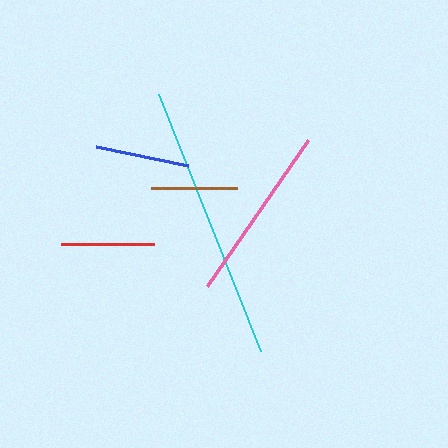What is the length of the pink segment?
The pink segment is approximately 177 pixels long.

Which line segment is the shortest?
The brown line is the shortest at approximately 86 pixels.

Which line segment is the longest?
The cyan line is the longest at approximately 276 pixels.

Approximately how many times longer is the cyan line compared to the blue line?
The cyan line is approximately 2.9 times the length of the blue line.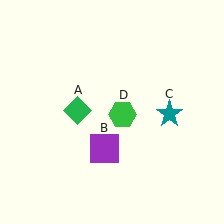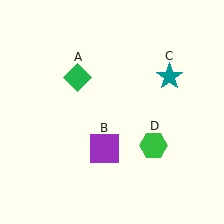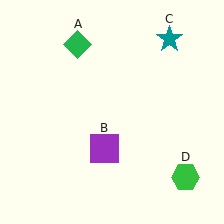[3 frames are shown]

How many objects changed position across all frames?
3 objects changed position: green diamond (object A), teal star (object C), green hexagon (object D).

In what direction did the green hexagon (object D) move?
The green hexagon (object D) moved down and to the right.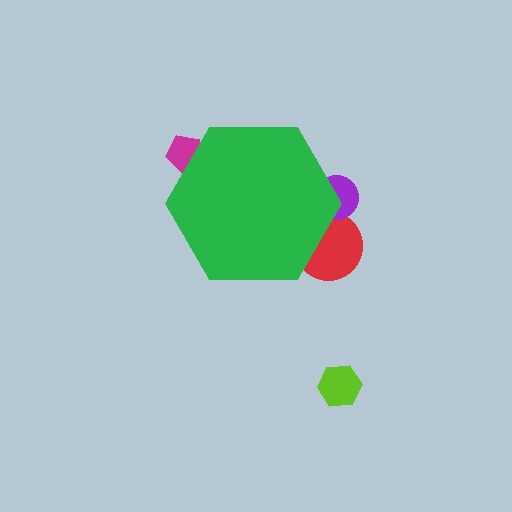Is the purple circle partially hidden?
Yes, the purple circle is partially hidden behind the green hexagon.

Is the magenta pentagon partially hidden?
Yes, the magenta pentagon is partially hidden behind the green hexagon.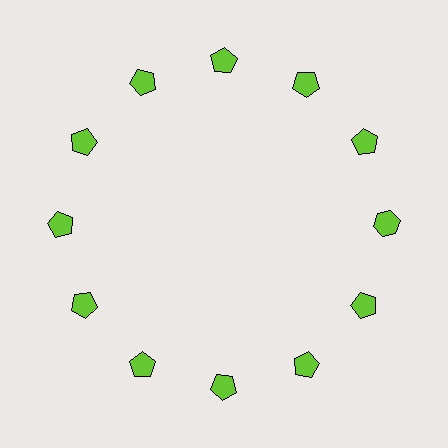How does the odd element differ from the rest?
It has a different shape: hexagon instead of pentagon.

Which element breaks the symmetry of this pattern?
The lime hexagon at roughly the 3 o'clock position breaks the symmetry. All other shapes are lime pentagons.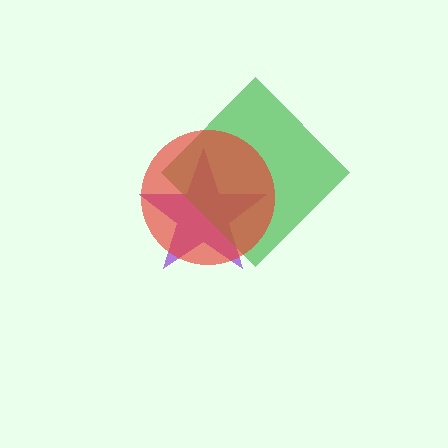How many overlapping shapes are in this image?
There are 3 overlapping shapes in the image.